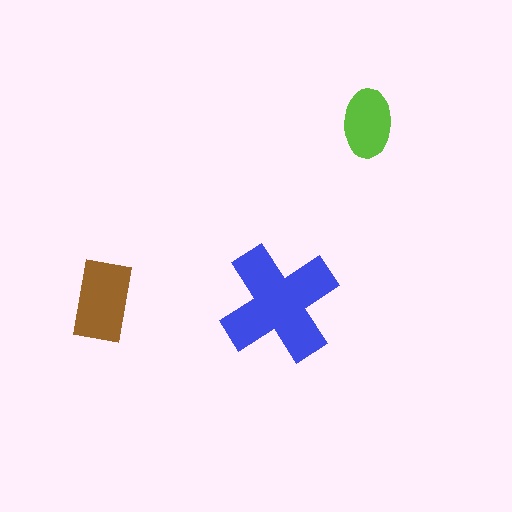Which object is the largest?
The blue cross.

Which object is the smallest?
The lime ellipse.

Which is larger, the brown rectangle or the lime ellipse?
The brown rectangle.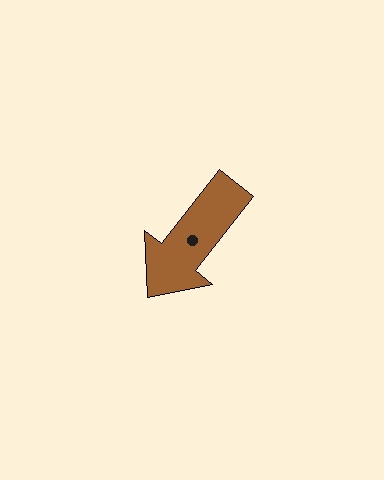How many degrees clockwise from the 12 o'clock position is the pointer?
Approximately 218 degrees.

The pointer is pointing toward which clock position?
Roughly 7 o'clock.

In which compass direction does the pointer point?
Southwest.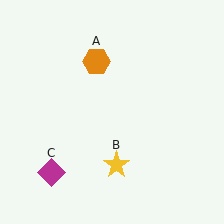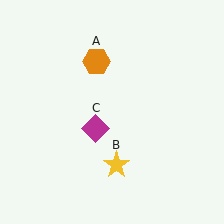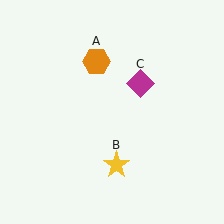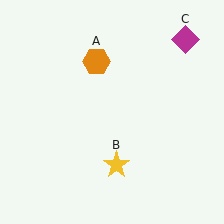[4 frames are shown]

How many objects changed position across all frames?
1 object changed position: magenta diamond (object C).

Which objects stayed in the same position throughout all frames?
Orange hexagon (object A) and yellow star (object B) remained stationary.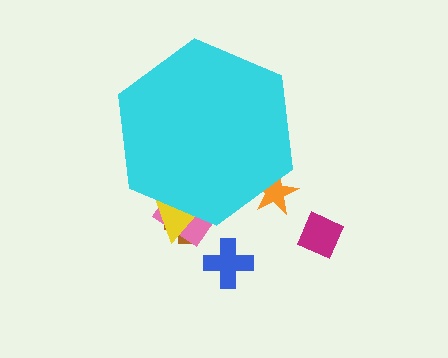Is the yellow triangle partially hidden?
Yes, the yellow triangle is partially hidden behind the cyan hexagon.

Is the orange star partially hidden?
Yes, the orange star is partially hidden behind the cyan hexagon.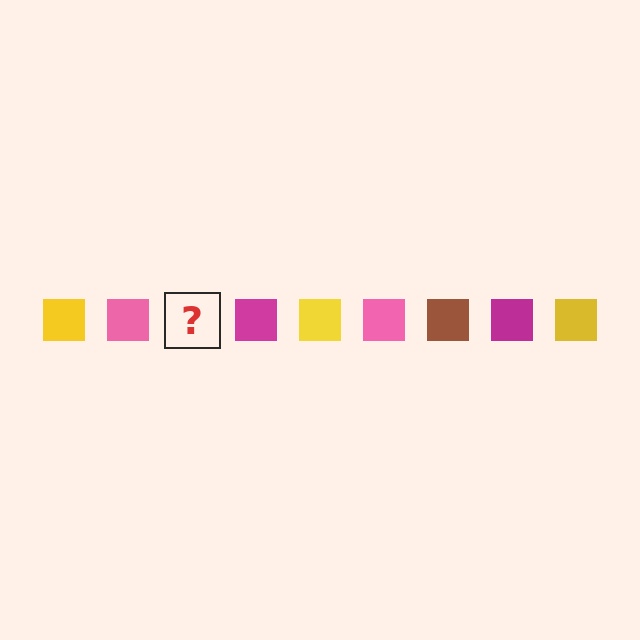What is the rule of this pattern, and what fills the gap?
The rule is that the pattern cycles through yellow, pink, brown, magenta squares. The gap should be filled with a brown square.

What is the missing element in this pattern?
The missing element is a brown square.